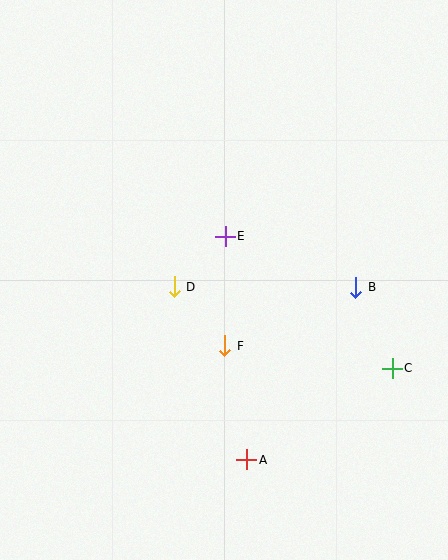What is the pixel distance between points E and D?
The distance between E and D is 72 pixels.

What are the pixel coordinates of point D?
Point D is at (174, 287).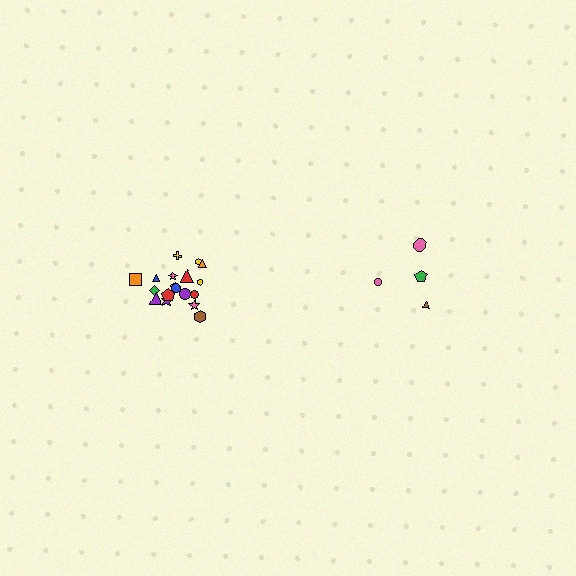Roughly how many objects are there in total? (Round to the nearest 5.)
Roughly 20 objects in total.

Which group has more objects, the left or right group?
The left group.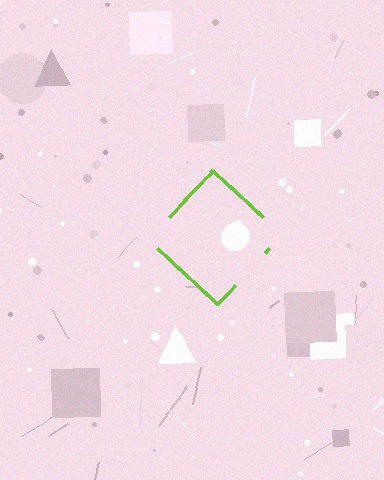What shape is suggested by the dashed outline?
The dashed outline suggests a diamond.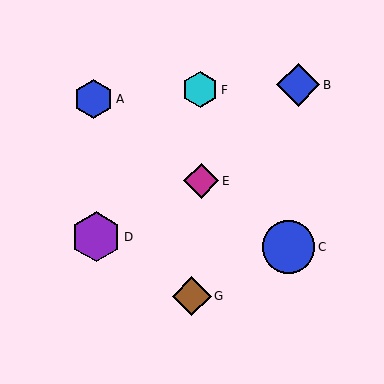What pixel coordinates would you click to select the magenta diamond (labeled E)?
Click at (201, 181) to select the magenta diamond E.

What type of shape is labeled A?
Shape A is a blue hexagon.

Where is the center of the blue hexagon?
The center of the blue hexagon is at (93, 99).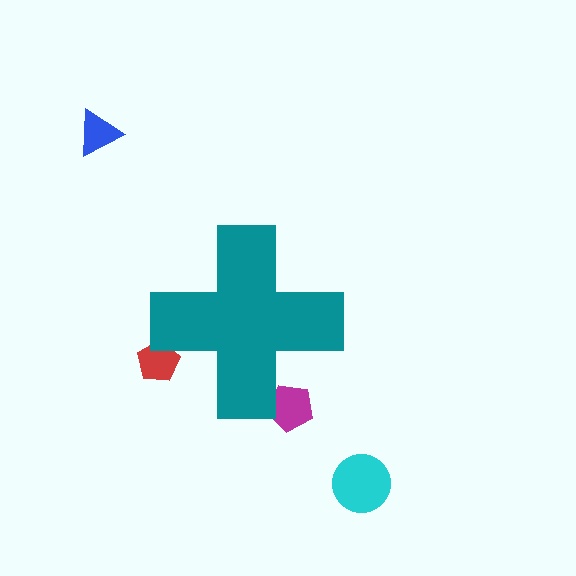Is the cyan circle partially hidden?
No, the cyan circle is fully visible.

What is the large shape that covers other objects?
A teal cross.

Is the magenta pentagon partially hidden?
Yes, the magenta pentagon is partially hidden behind the teal cross.